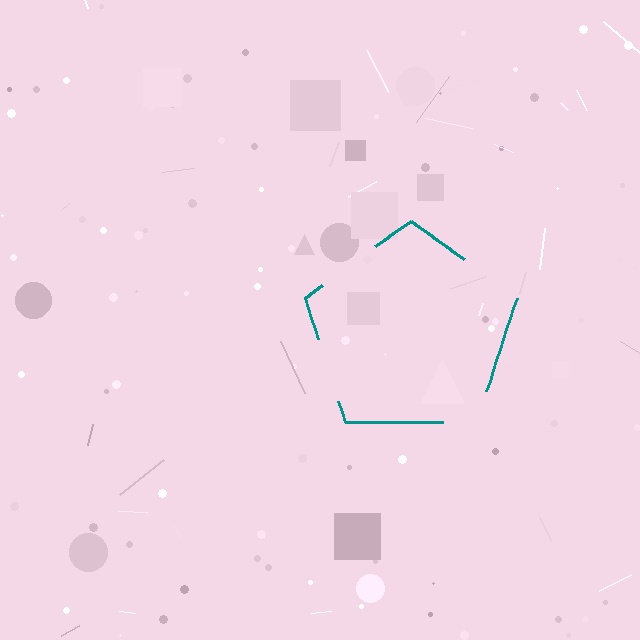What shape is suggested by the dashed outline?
The dashed outline suggests a pentagon.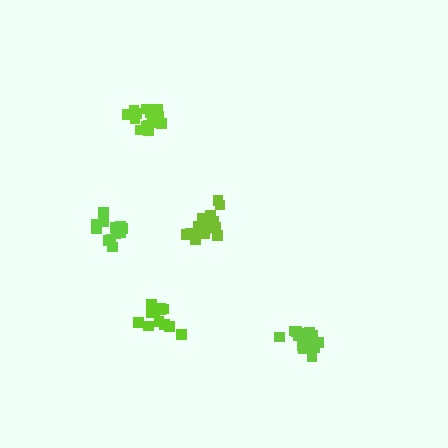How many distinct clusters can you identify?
There are 5 distinct clusters.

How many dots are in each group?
Group 1: 17 dots, Group 2: 16 dots, Group 3: 16 dots, Group 4: 13 dots, Group 5: 13 dots (75 total).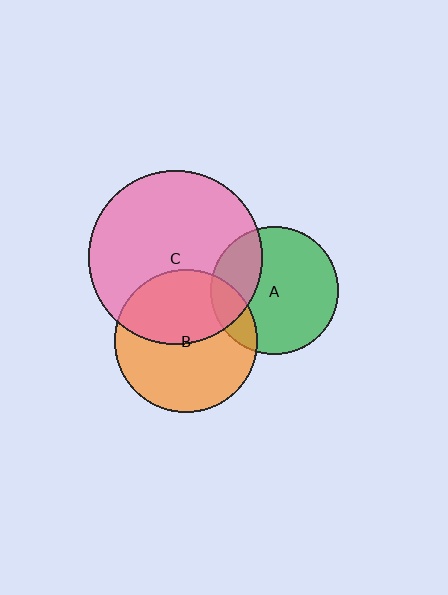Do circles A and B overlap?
Yes.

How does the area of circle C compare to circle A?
Approximately 1.9 times.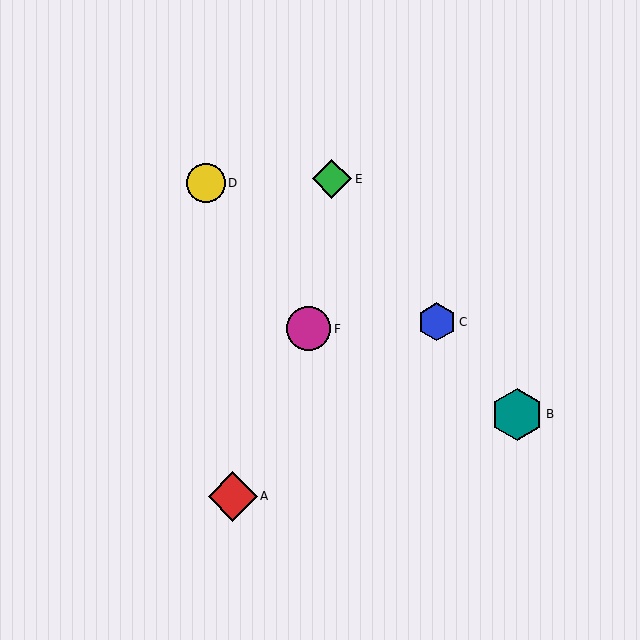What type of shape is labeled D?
Shape D is a yellow circle.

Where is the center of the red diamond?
The center of the red diamond is at (233, 496).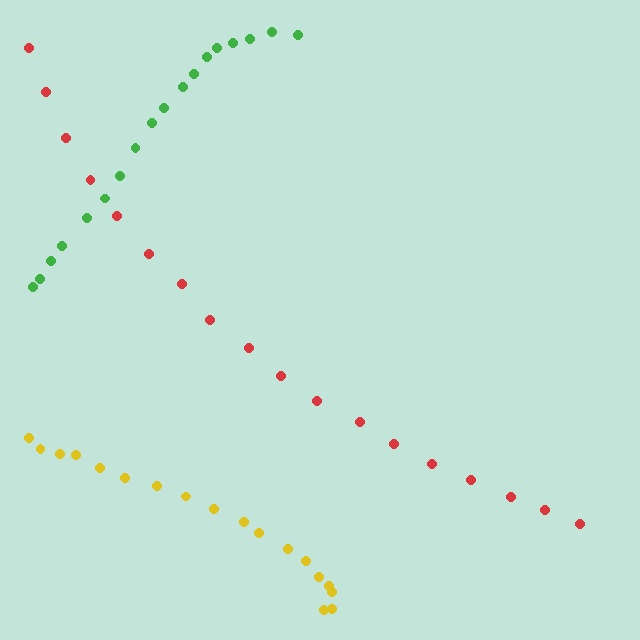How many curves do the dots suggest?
There are 3 distinct paths.